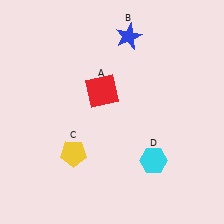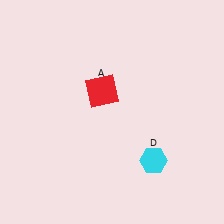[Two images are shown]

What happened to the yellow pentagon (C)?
The yellow pentagon (C) was removed in Image 2. It was in the bottom-left area of Image 1.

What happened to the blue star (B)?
The blue star (B) was removed in Image 2. It was in the top-right area of Image 1.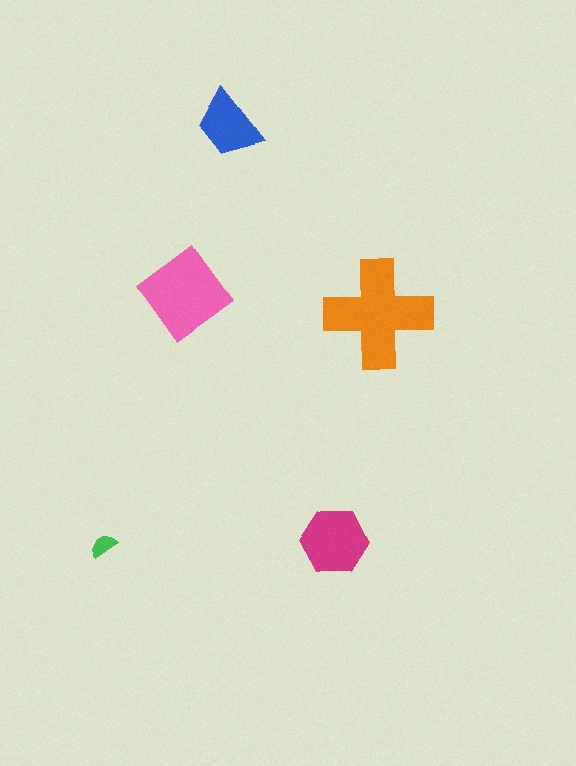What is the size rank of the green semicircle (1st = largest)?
5th.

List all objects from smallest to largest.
The green semicircle, the blue trapezoid, the magenta hexagon, the pink diamond, the orange cross.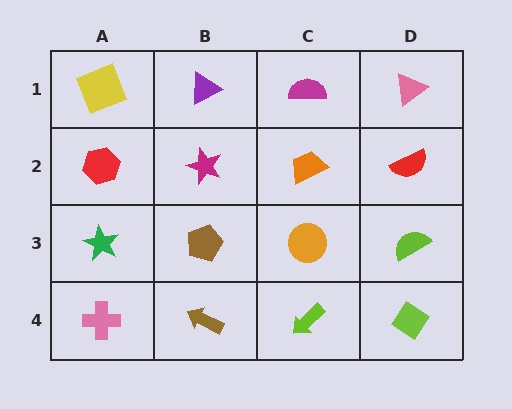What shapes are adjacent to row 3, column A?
A red hexagon (row 2, column A), a pink cross (row 4, column A), a brown pentagon (row 3, column B).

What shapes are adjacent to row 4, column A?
A green star (row 3, column A), a brown arrow (row 4, column B).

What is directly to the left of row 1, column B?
A yellow square.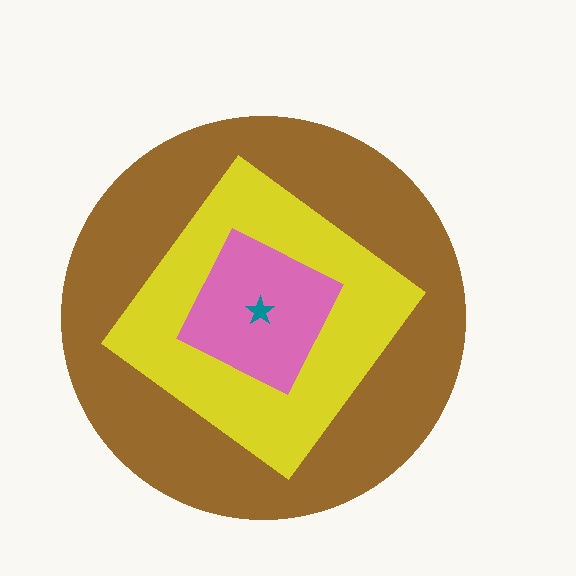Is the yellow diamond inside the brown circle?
Yes.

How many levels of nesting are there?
4.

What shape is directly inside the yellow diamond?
The pink square.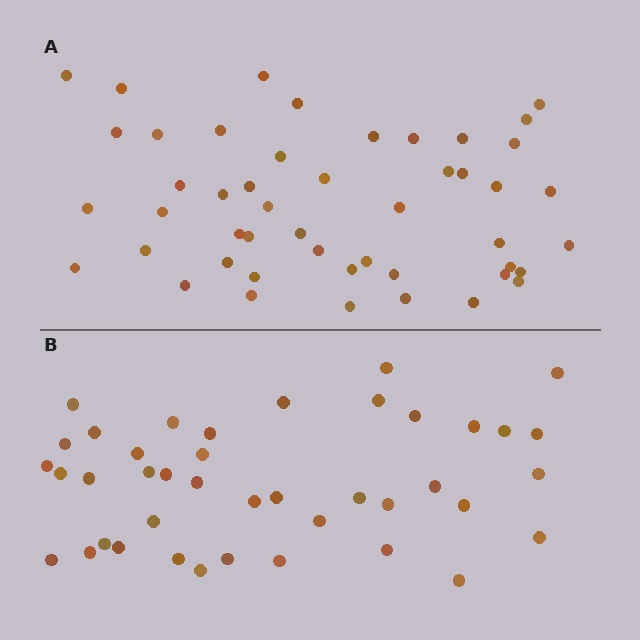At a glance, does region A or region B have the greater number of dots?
Region A (the top region) has more dots.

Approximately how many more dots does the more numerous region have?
Region A has roughly 8 or so more dots than region B.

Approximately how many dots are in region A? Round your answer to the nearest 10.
About 50 dots. (The exact count is 48, which rounds to 50.)